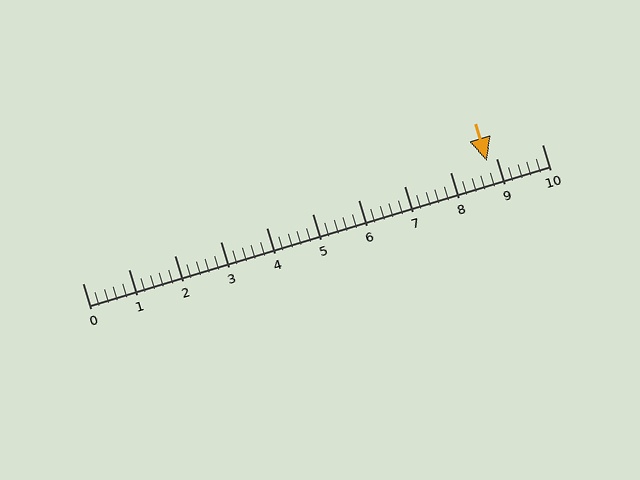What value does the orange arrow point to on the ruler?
The orange arrow points to approximately 8.8.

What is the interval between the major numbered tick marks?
The major tick marks are spaced 1 units apart.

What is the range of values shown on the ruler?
The ruler shows values from 0 to 10.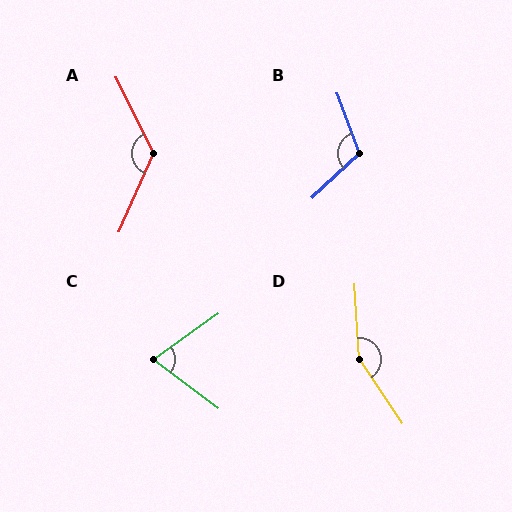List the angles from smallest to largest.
C (72°), B (113°), A (130°), D (150°).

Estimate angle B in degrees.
Approximately 113 degrees.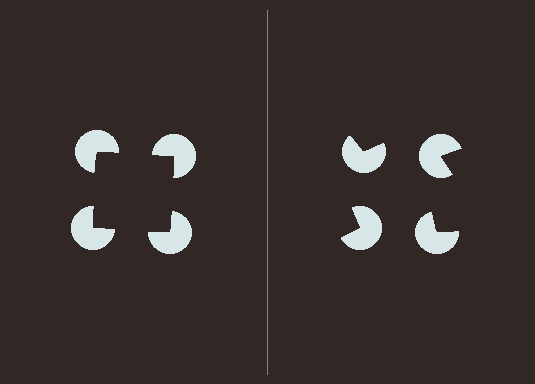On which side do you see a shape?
An illusory square appears on the left side. On the right side the wedge cuts are rotated, so no coherent shape forms.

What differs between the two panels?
The pac-man discs are positioned identically on both sides; only the wedge orientations differ. On the left they align to a square; on the right they are misaligned.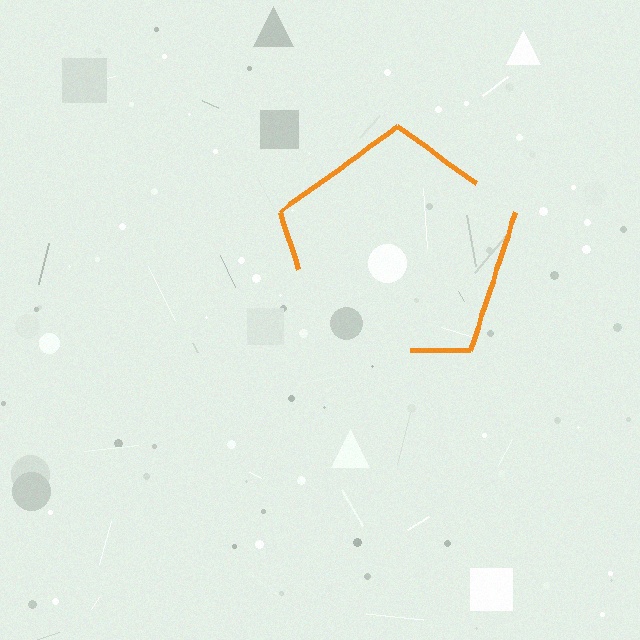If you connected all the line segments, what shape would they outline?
They would outline a pentagon.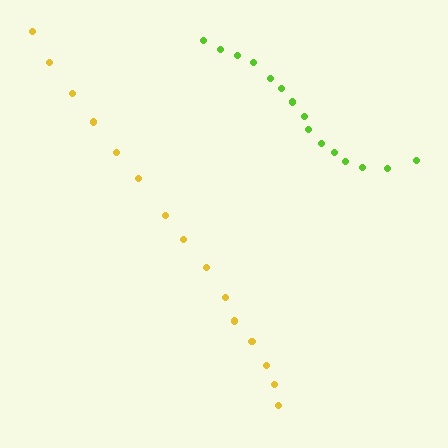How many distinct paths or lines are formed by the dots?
There are 2 distinct paths.